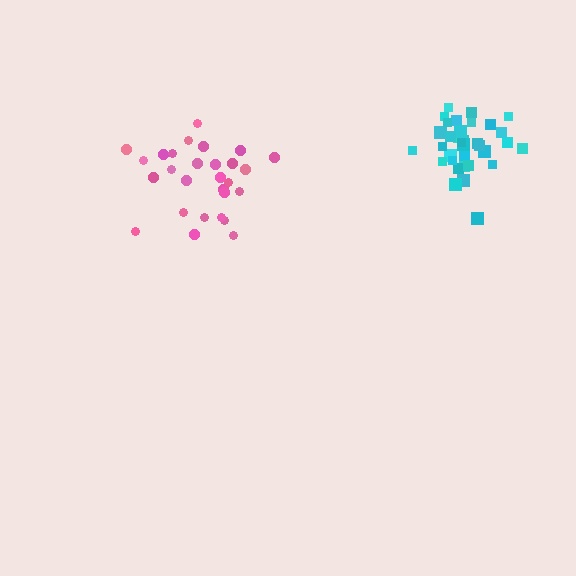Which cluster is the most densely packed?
Cyan.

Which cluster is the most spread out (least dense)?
Pink.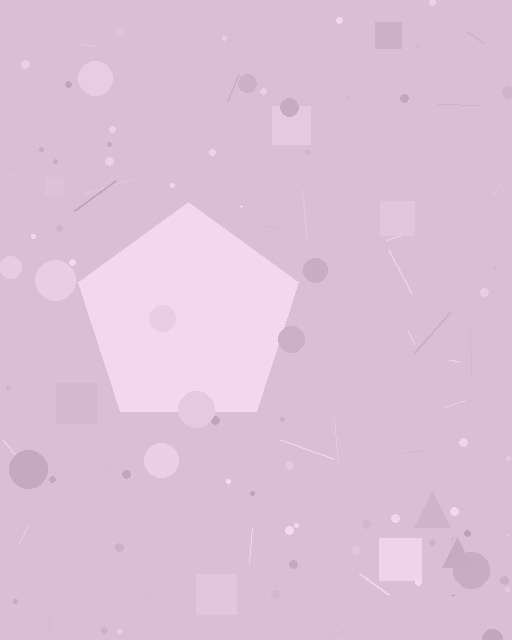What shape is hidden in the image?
A pentagon is hidden in the image.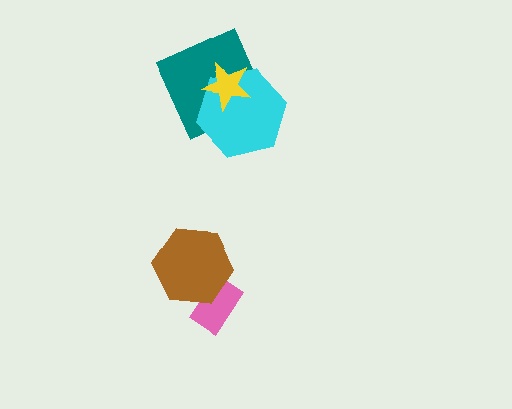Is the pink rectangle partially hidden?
Yes, it is partially covered by another shape.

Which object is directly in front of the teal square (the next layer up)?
The cyan hexagon is directly in front of the teal square.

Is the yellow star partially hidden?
No, no other shape covers it.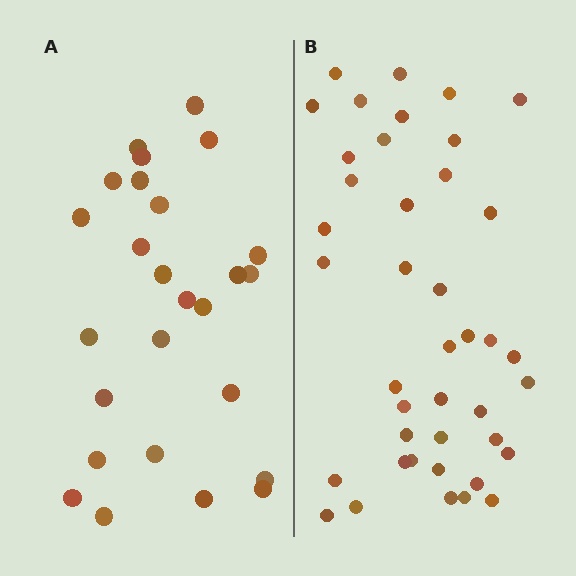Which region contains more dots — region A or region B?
Region B (the right region) has more dots.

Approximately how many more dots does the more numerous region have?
Region B has approximately 15 more dots than region A.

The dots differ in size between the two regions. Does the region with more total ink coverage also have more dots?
No. Region A has more total ink coverage because its dots are larger, but region B actually contains more individual dots. Total area can be misleading — the number of items is what matters here.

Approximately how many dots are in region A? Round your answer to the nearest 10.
About 30 dots. (The exact count is 26, which rounds to 30.)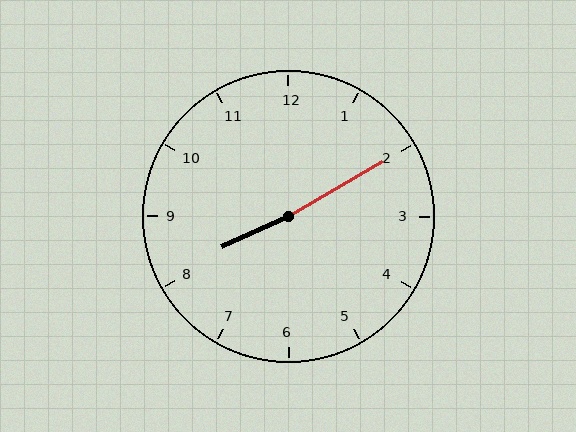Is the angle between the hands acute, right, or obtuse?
It is obtuse.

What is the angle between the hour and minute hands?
Approximately 175 degrees.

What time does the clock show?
8:10.